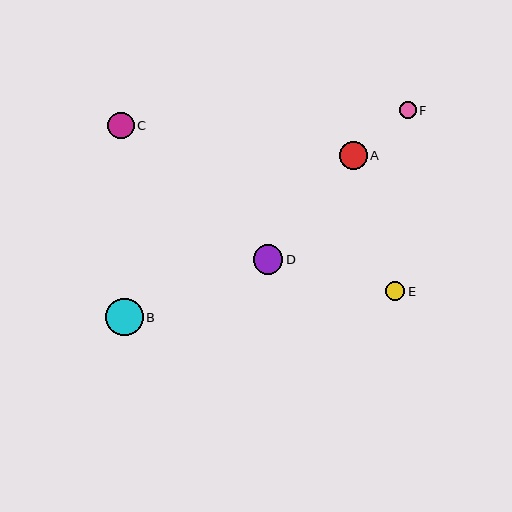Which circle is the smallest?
Circle F is the smallest with a size of approximately 16 pixels.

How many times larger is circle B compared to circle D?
Circle B is approximately 1.3 times the size of circle D.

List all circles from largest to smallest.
From largest to smallest: B, D, A, C, E, F.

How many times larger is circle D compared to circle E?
Circle D is approximately 1.6 times the size of circle E.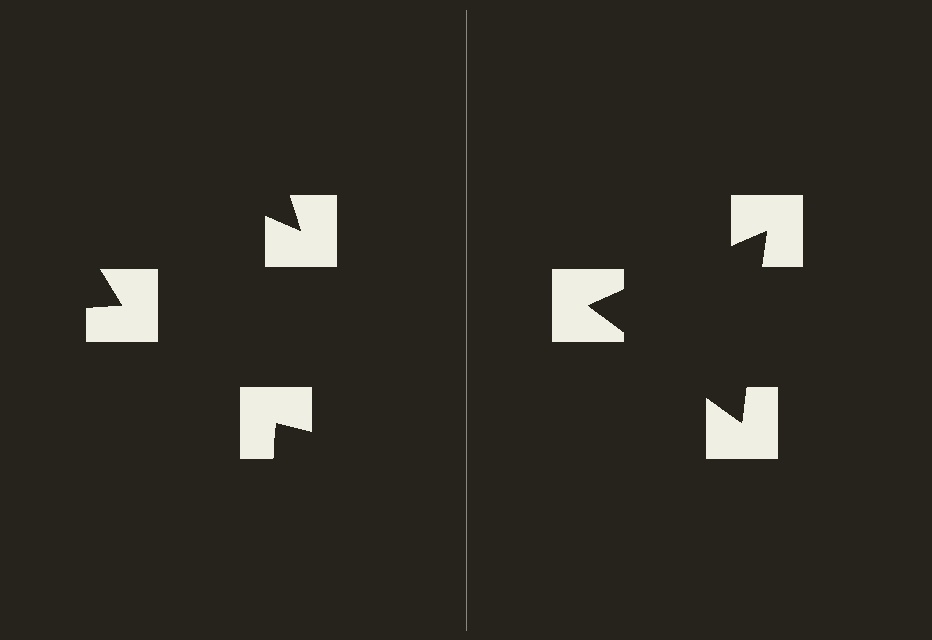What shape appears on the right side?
An illusory triangle.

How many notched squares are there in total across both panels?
6 — 3 on each side.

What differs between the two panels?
The notched squares are positioned identically on both sides; only the wedge orientations differ. On the right they align to a triangle; on the left they are misaligned.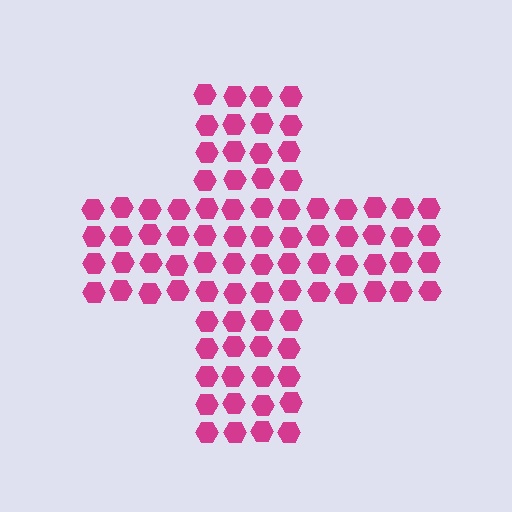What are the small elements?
The small elements are hexagons.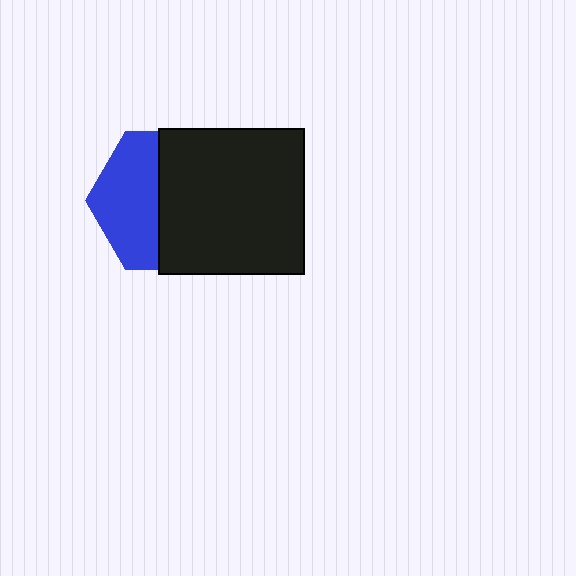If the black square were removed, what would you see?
You would see the complete blue hexagon.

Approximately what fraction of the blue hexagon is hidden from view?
Roughly 56% of the blue hexagon is hidden behind the black square.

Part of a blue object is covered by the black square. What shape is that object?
It is a hexagon.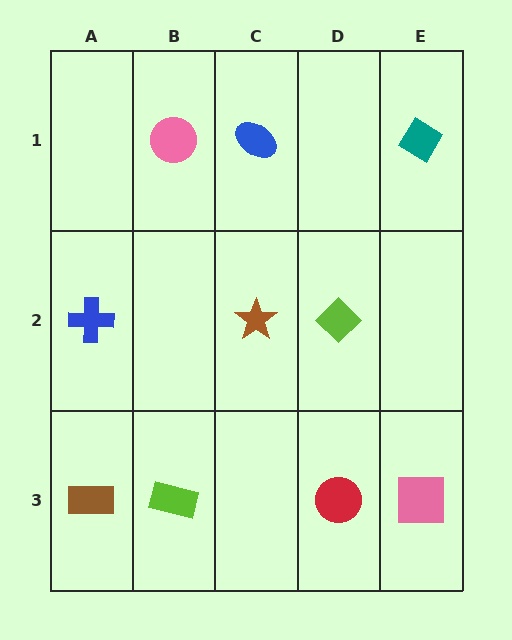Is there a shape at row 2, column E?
No, that cell is empty.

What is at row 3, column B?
A lime rectangle.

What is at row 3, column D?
A red circle.